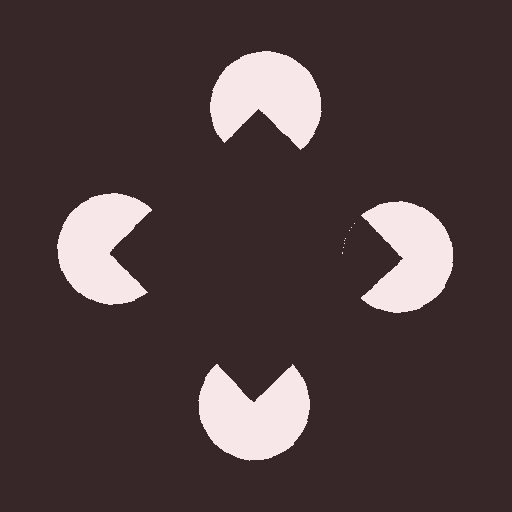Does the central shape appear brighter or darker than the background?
It typically appears slightly darker than the background, even though no actual brightness change is drawn.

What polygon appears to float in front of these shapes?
An illusory square — its edges are inferred from the aligned wedge cuts in the pac-man discs, not physically drawn.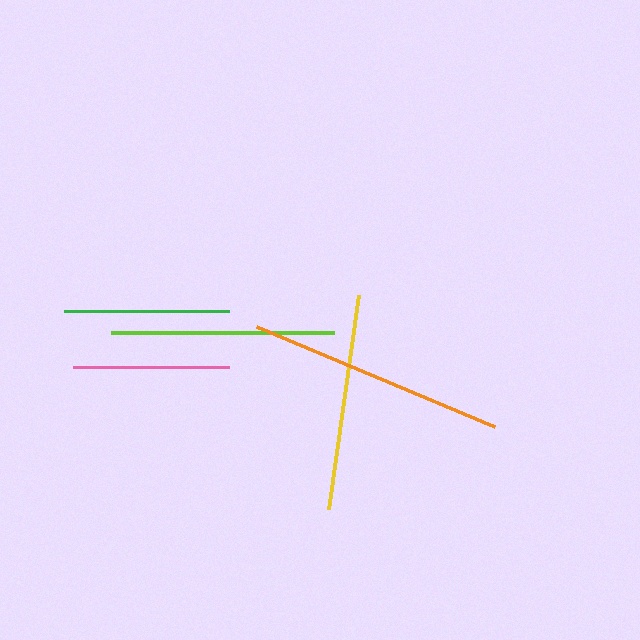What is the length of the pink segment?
The pink segment is approximately 156 pixels long.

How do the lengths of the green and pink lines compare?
The green and pink lines are approximately the same length.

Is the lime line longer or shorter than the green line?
The lime line is longer than the green line.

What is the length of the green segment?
The green segment is approximately 165 pixels long.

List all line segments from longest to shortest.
From longest to shortest: orange, lime, yellow, green, pink.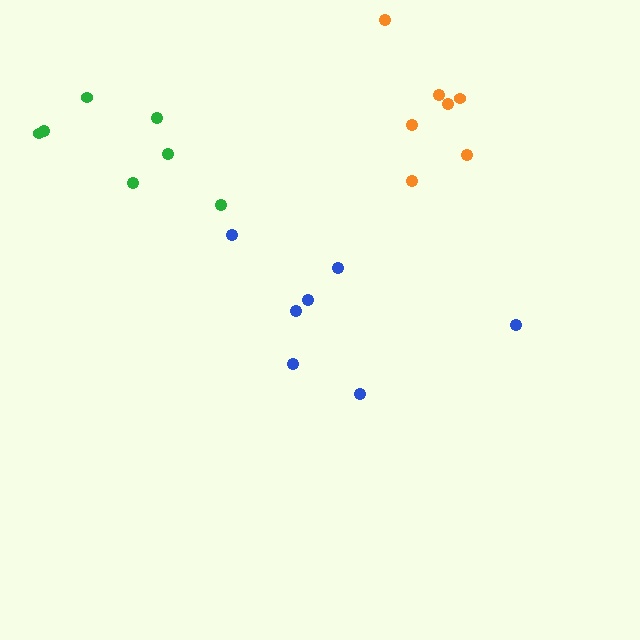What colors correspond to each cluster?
The clusters are colored: green, orange, blue.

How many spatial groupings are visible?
There are 3 spatial groupings.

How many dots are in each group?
Group 1: 7 dots, Group 2: 7 dots, Group 3: 7 dots (21 total).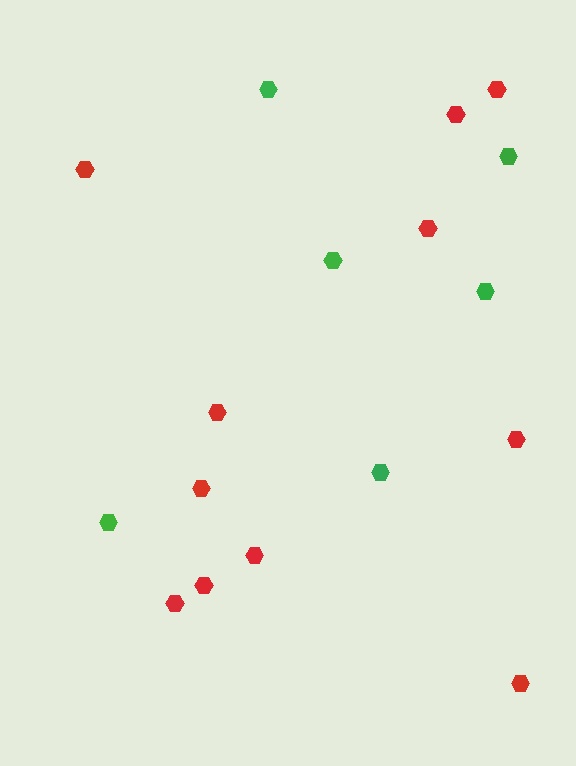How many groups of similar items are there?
There are 2 groups: one group of red hexagons (11) and one group of green hexagons (6).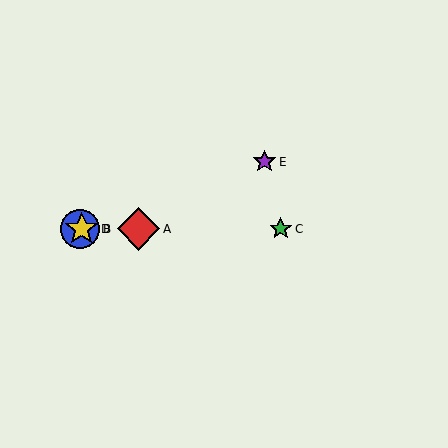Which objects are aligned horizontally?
Objects A, B, C, D are aligned horizontally.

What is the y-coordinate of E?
Object E is at y≈162.